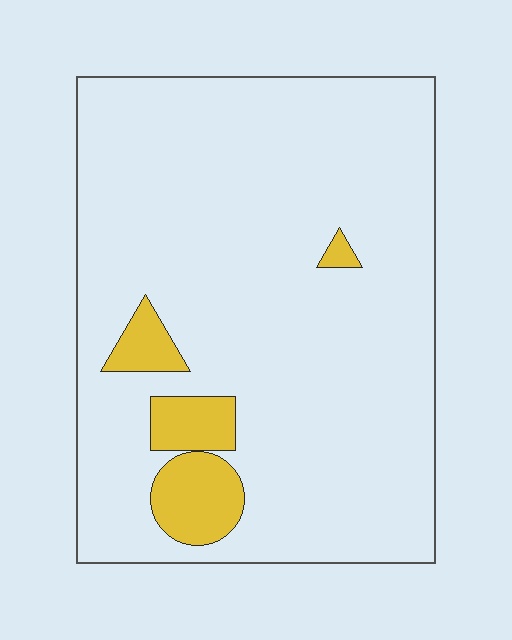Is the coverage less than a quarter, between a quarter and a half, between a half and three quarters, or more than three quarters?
Less than a quarter.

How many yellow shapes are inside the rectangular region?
4.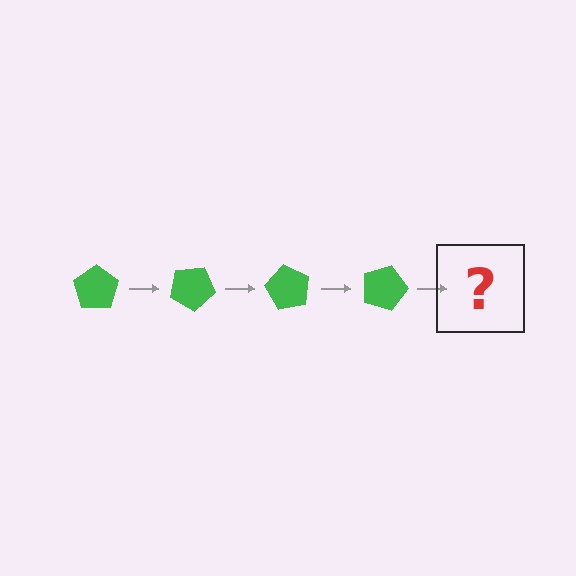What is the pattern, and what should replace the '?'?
The pattern is that the pentagon rotates 30 degrees each step. The '?' should be a green pentagon rotated 120 degrees.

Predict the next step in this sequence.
The next step is a green pentagon rotated 120 degrees.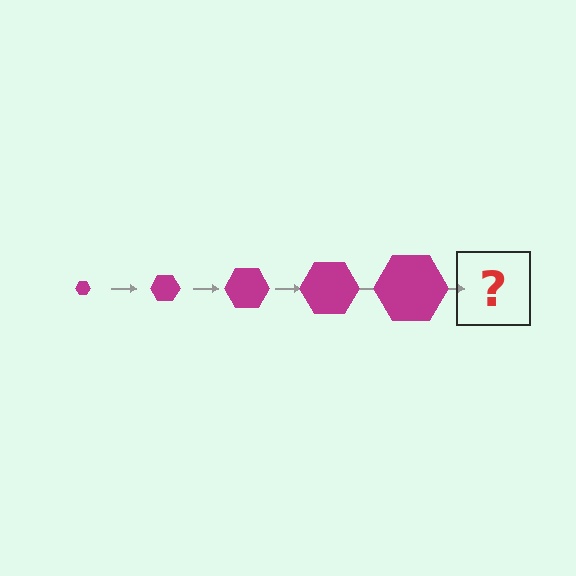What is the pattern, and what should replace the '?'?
The pattern is that the hexagon gets progressively larger each step. The '?' should be a magenta hexagon, larger than the previous one.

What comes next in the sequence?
The next element should be a magenta hexagon, larger than the previous one.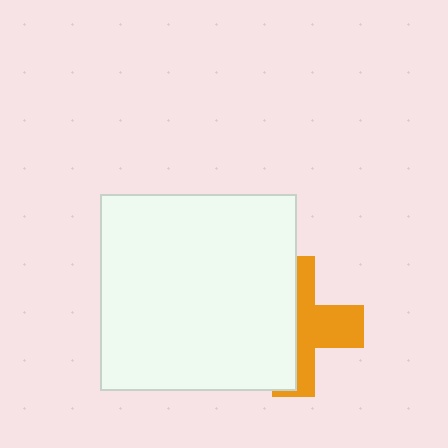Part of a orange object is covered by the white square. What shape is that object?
It is a cross.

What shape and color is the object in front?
The object in front is a white square.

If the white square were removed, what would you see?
You would see the complete orange cross.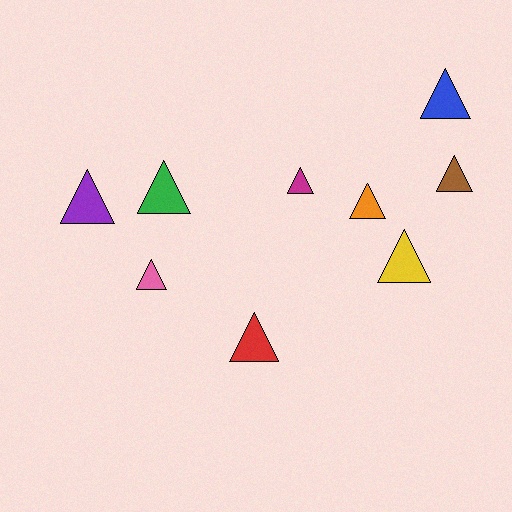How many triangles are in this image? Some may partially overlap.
There are 9 triangles.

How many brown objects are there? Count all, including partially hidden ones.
There is 1 brown object.